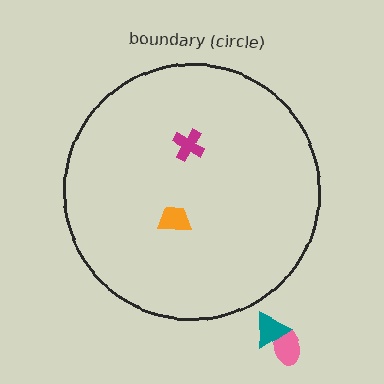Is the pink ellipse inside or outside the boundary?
Outside.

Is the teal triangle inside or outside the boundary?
Outside.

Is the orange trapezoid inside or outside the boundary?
Inside.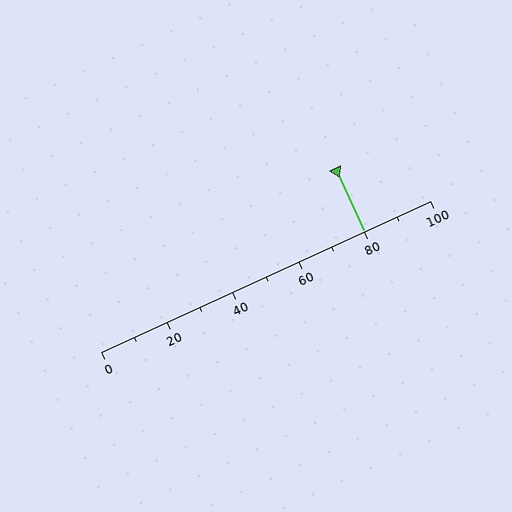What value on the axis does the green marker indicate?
The marker indicates approximately 80.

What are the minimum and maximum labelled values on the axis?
The axis runs from 0 to 100.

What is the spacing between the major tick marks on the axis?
The major ticks are spaced 20 apart.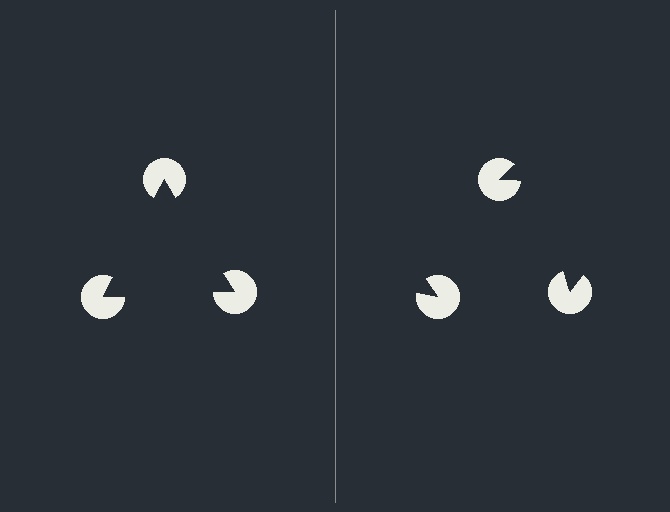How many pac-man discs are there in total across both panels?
6 — 3 on each side.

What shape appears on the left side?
An illusory triangle.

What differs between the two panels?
The pac-man discs are positioned identically on both sides; only the wedge orientations differ. On the left they align to a triangle; on the right they are misaligned.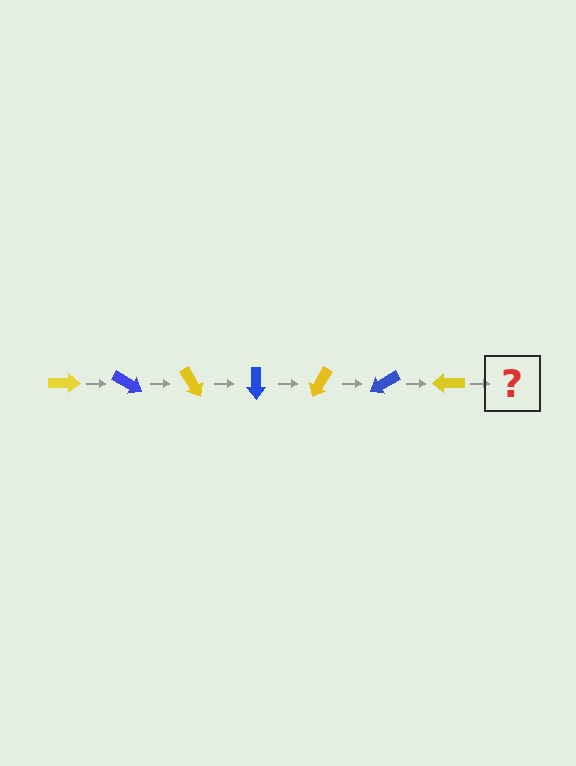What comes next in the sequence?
The next element should be a blue arrow, rotated 210 degrees from the start.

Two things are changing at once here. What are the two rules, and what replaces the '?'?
The two rules are that it rotates 30 degrees each step and the color cycles through yellow and blue. The '?' should be a blue arrow, rotated 210 degrees from the start.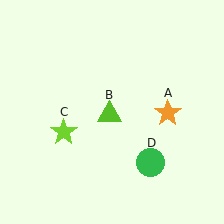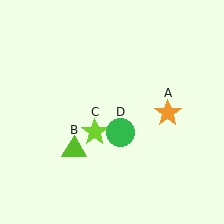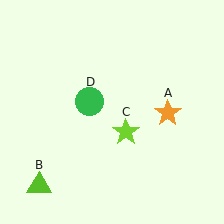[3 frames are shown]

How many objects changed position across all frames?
3 objects changed position: lime triangle (object B), lime star (object C), green circle (object D).